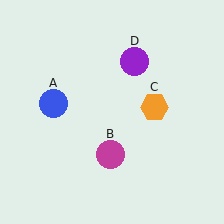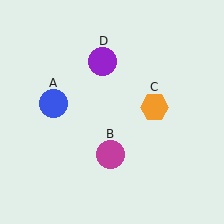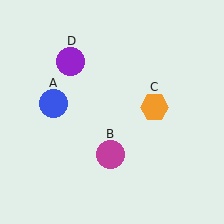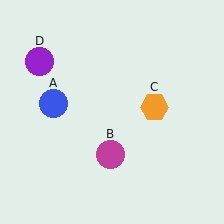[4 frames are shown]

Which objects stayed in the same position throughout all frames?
Blue circle (object A) and magenta circle (object B) and orange hexagon (object C) remained stationary.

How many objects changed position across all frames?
1 object changed position: purple circle (object D).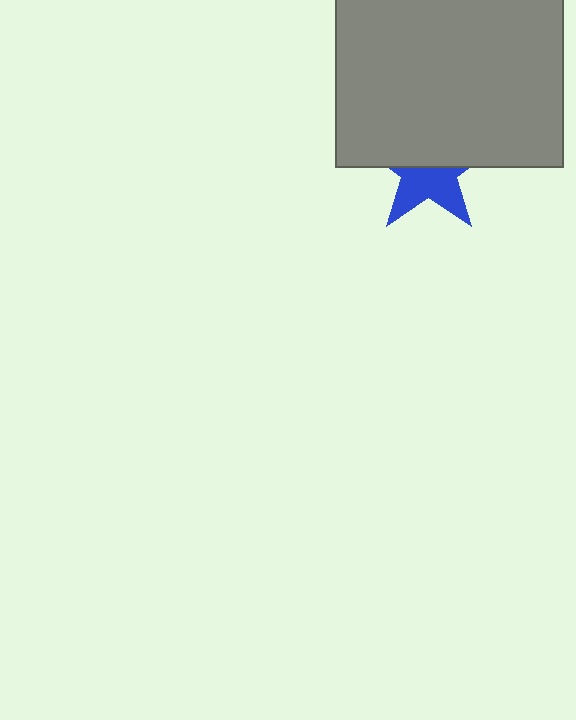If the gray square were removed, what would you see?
You would see the complete blue star.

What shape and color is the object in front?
The object in front is a gray square.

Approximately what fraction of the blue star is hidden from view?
Roughly 53% of the blue star is hidden behind the gray square.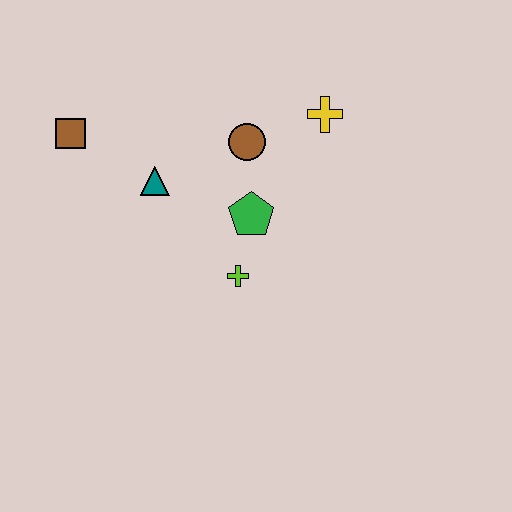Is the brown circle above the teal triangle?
Yes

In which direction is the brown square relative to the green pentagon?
The brown square is to the left of the green pentagon.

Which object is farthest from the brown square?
The yellow cross is farthest from the brown square.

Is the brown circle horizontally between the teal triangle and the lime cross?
No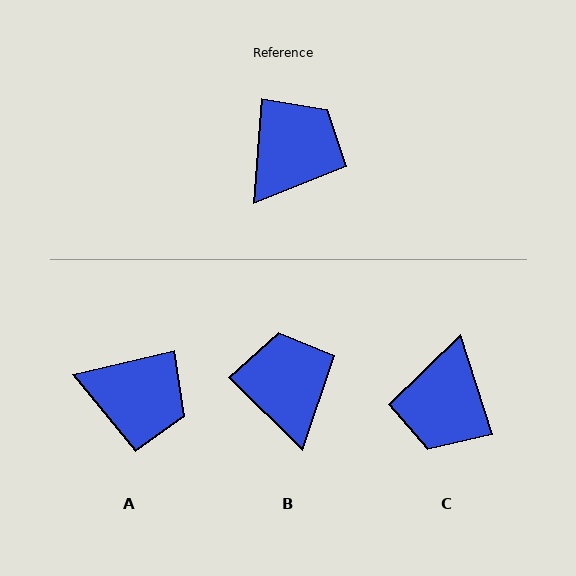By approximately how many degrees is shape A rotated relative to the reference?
Approximately 72 degrees clockwise.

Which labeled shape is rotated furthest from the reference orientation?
C, about 157 degrees away.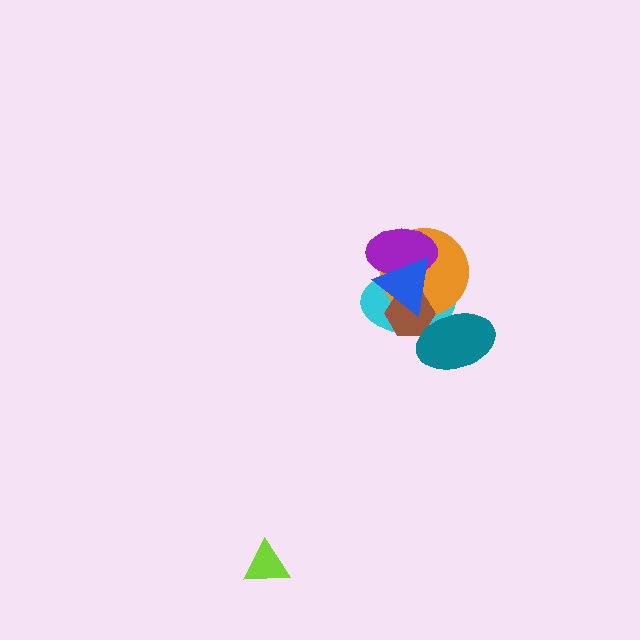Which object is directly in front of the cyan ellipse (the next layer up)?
The orange circle is directly in front of the cyan ellipse.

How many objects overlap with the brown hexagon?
4 objects overlap with the brown hexagon.